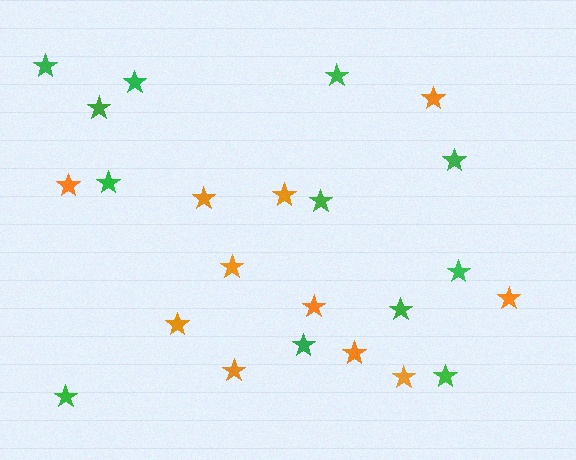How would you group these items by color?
There are 2 groups: one group of orange stars (11) and one group of green stars (12).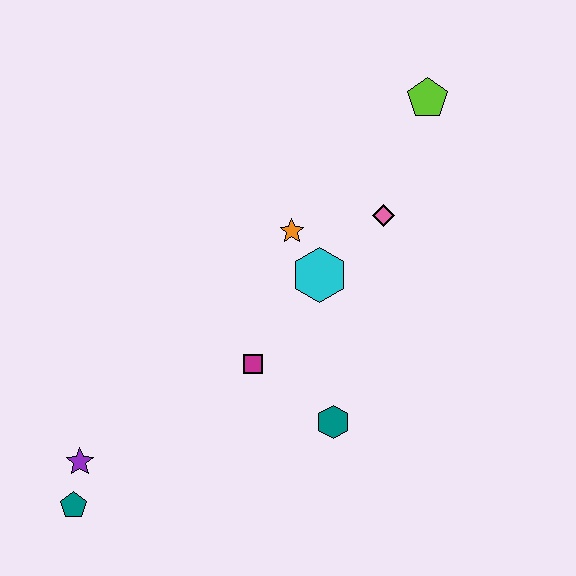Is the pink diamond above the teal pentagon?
Yes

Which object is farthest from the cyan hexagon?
The teal pentagon is farthest from the cyan hexagon.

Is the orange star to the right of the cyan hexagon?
No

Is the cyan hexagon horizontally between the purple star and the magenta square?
No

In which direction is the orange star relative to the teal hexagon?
The orange star is above the teal hexagon.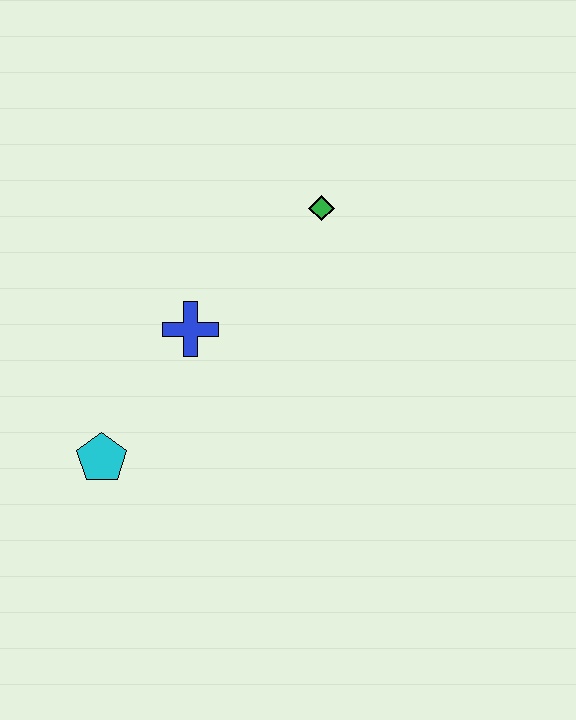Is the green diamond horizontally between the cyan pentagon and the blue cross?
No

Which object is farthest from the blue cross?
The green diamond is farthest from the blue cross.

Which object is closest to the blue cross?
The cyan pentagon is closest to the blue cross.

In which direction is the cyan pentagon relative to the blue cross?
The cyan pentagon is below the blue cross.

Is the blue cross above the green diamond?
No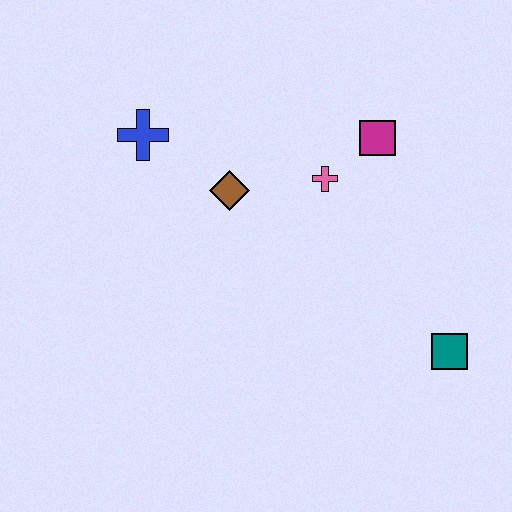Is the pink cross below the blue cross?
Yes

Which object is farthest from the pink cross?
The teal square is farthest from the pink cross.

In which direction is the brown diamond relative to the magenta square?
The brown diamond is to the left of the magenta square.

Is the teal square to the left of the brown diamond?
No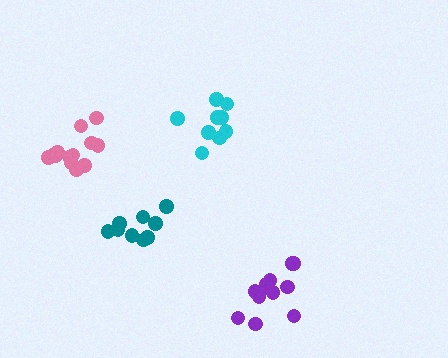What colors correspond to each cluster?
The clusters are colored: purple, cyan, pink, teal.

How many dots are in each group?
Group 1: 12 dots, Group 2: 9 dots, Group 3: 13 dots, Group 4: 9 dots (43 total).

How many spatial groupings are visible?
There are 4 spatial groupings.